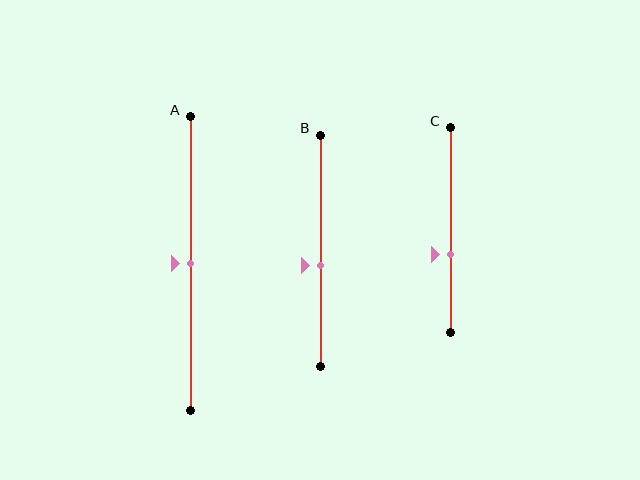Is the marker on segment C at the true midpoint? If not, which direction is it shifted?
No, the marker on segment C is shifted downward by about 12% of the segment length.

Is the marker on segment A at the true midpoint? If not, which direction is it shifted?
Yes, the marker on segment A is at the true midpoint.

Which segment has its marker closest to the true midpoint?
Segment A has its marker closest to the true midpoint.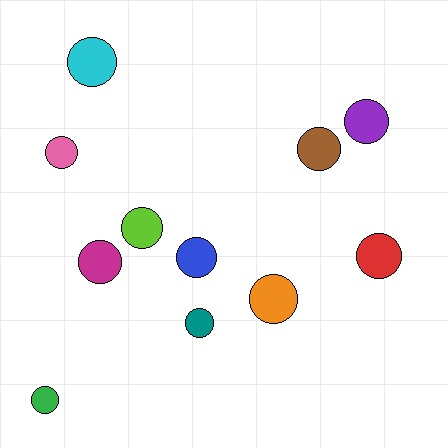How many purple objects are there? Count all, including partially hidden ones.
There is 1 purple object.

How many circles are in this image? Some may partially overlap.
There are 11 circles.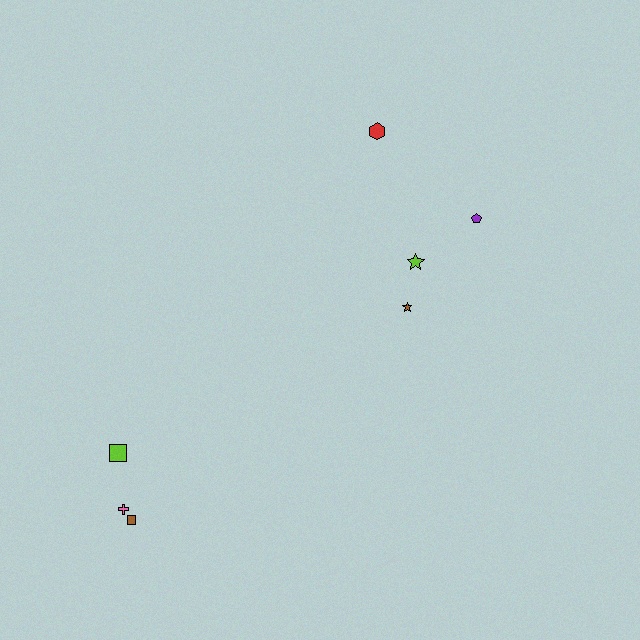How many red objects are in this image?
There is 1 red object.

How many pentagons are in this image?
There is 1 pentagon.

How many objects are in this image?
There are 7 objects.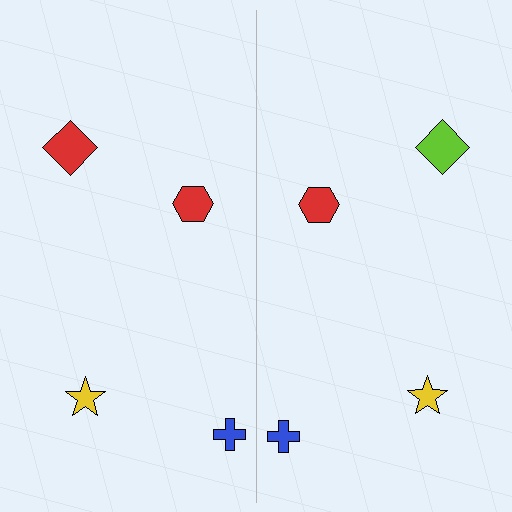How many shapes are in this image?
There are 8 shapes in this image.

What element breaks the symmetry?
The lime diamond on the right side breaks the symmetry — its mirror counterpart is red.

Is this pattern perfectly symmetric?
No, the pattern is not perfectly symmetric. The lime diamond on the right side breaks the symmetry — its mirror counterpart is red.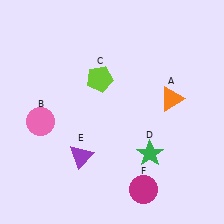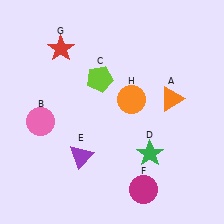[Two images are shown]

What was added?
A red star (G), an orange circle (H) were added in Image 2.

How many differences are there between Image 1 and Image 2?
There are 2 differences between the two images.